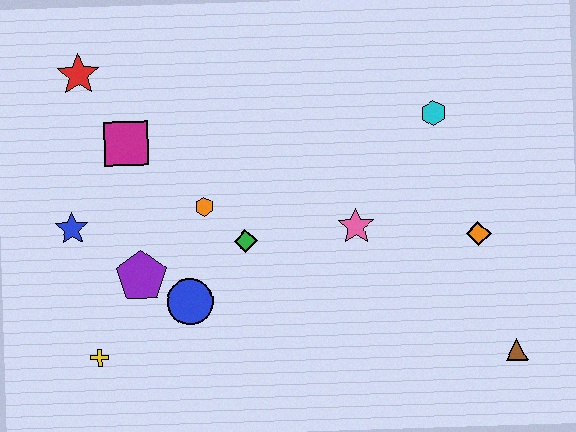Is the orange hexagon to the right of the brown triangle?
No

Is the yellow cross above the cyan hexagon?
No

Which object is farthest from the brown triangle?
The red star is farthest from the brown triangle.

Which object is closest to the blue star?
The purple pentagon is closest to the blue star.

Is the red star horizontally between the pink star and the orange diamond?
No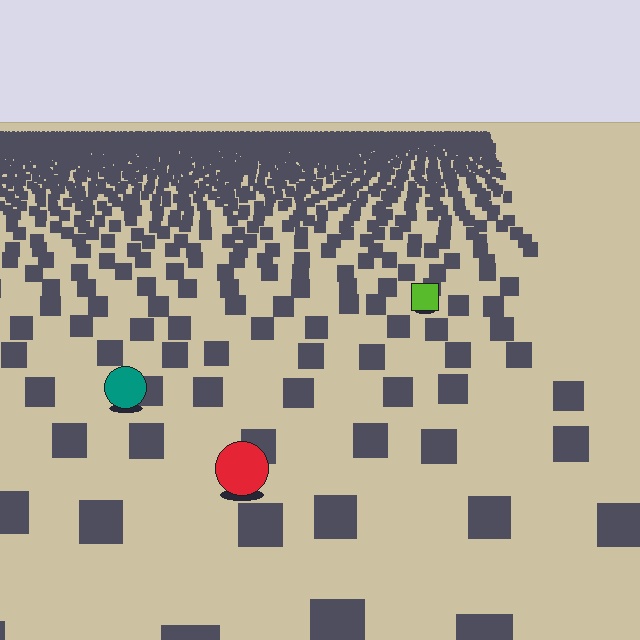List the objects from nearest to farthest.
From nearest to farthest: the red circle, the teal circle, the lime square.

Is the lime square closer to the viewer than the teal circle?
No. The teal circle is closer — you can tell from the texture gradient: the ground texture is coarser near it.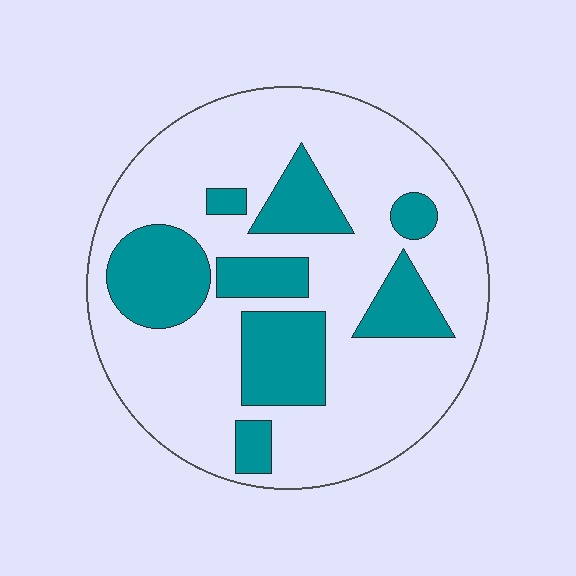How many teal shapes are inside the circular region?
8.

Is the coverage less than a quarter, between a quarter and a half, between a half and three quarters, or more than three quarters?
Between a quarter and a half.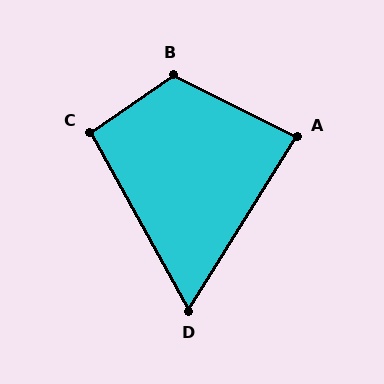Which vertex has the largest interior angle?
B, at approximately 119 degrees.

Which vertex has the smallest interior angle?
D, at approximately 61 degrees.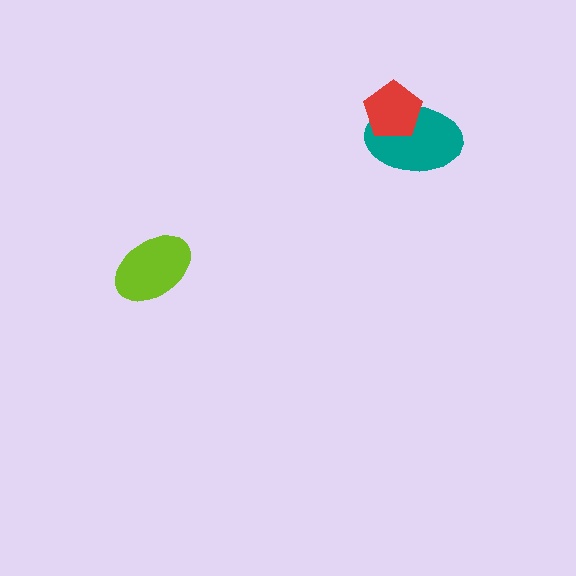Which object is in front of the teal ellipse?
The red pentagon is in front of the teal ellipse.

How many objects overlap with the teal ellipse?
1 object overlaps with the teal ellipse.